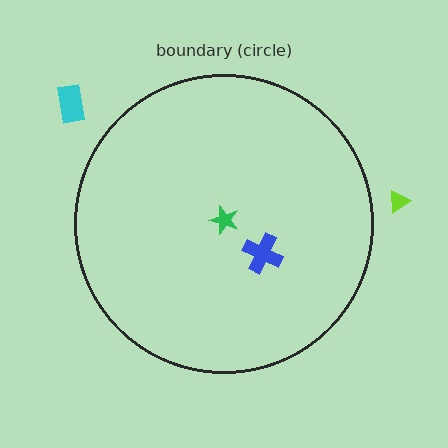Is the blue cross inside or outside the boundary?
Inside.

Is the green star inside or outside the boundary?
Inside.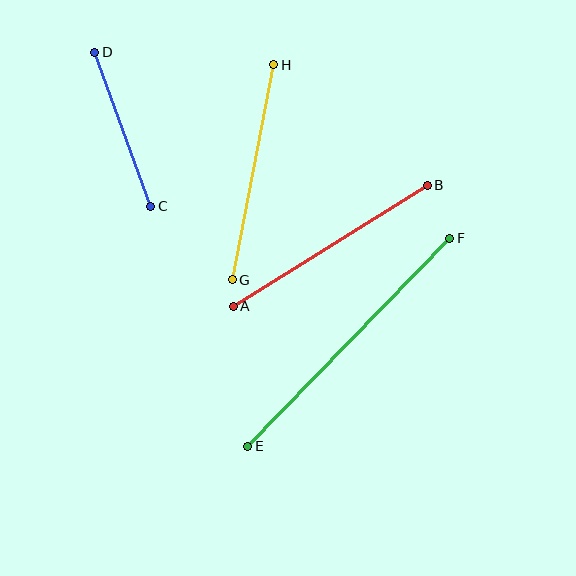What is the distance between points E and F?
The distance is approximately 290 pixels.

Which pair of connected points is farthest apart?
Points E and F are farthest apart.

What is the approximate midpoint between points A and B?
The midpoint is at approximately (330, 246) pixels.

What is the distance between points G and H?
The distance is approximately 219 pixels.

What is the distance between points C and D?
The distance is approximately 164 pixels.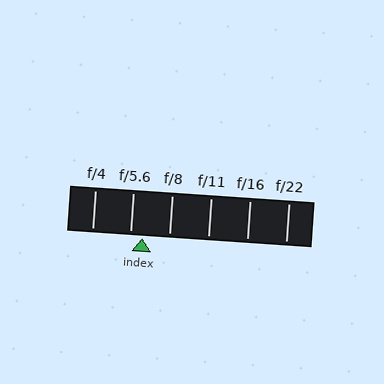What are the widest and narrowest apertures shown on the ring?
The widest aperture shown is f/4 and the narrowest is f/22.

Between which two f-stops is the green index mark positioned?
The index mark is between f/5.6 and f/8.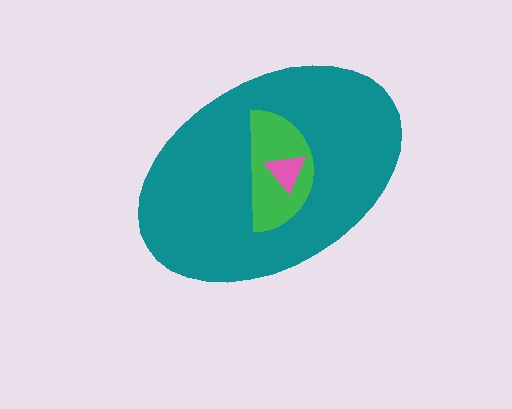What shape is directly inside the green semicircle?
The pink triangle.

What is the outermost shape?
The teal ellipse.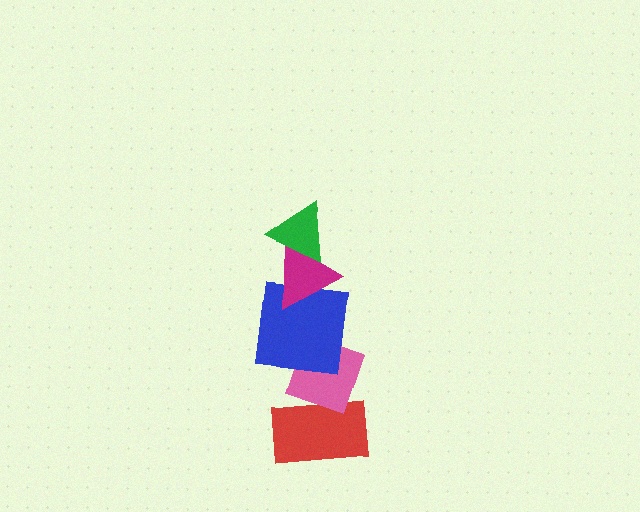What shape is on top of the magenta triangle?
The green triangle is on top of the magenta triangle.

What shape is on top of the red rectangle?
The pink diamond is on top of the red rectangle.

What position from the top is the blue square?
The blue square is 3rd from the top.